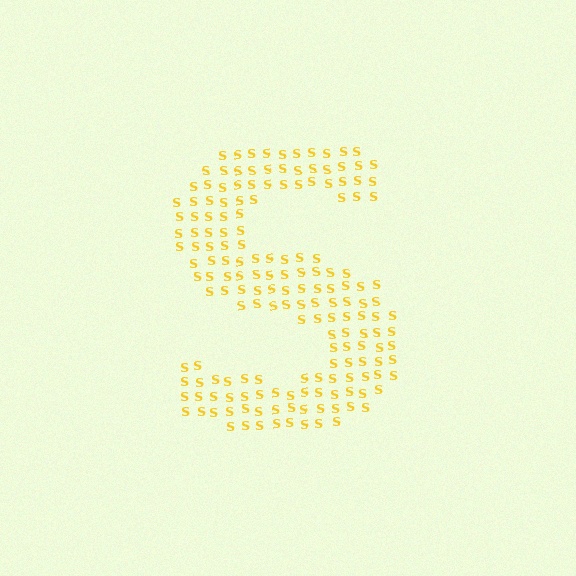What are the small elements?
The small elements are letter S's.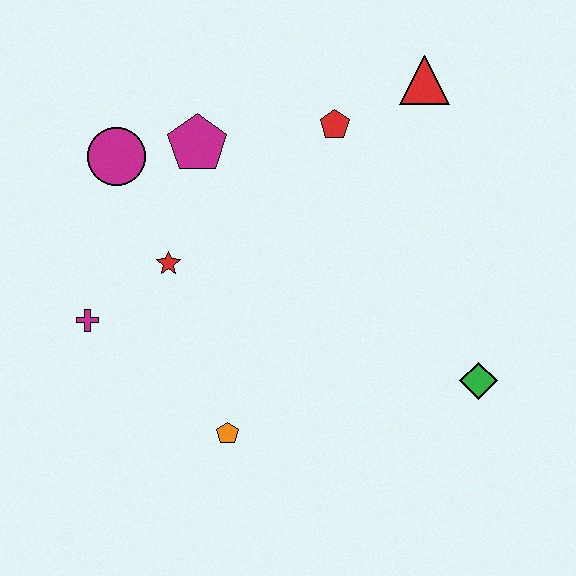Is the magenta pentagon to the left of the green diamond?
Yes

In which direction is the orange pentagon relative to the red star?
The orange pentagon is below the red star.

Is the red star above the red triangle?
No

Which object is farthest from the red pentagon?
The orange pentagon is farthest from the red pentagon.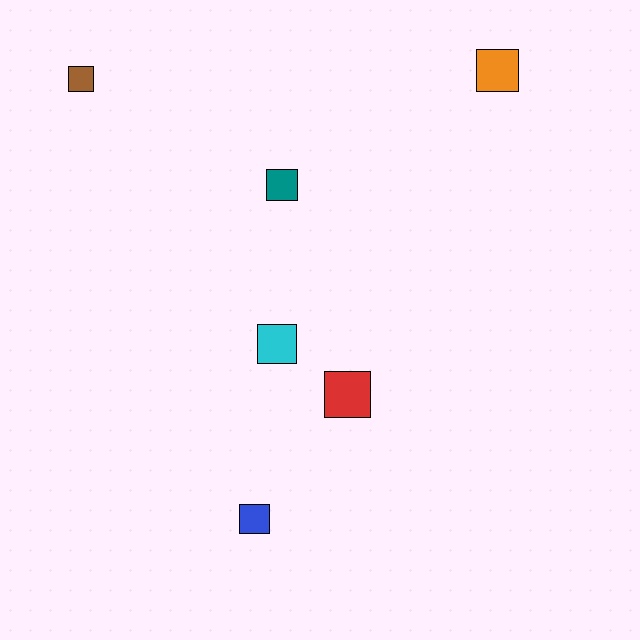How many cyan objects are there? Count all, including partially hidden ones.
There is 1 cyan object.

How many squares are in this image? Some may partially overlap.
There are 6 squares.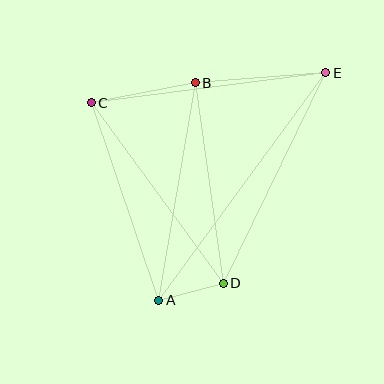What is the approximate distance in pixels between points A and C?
The distance between A and C is approximately 209 pixels.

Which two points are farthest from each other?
Points A and E are farthest from each other.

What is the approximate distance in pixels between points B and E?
The distance between B and E is approximately 131 pixels.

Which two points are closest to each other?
Points A and D are closest to each other.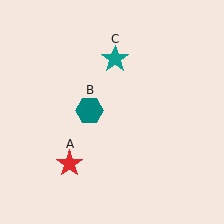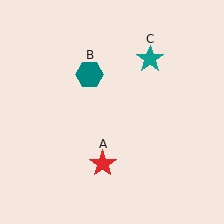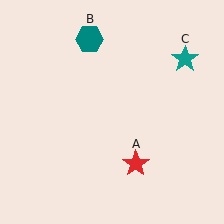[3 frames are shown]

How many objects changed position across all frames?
3 objects changed position: red star (object A), teal hexagon (object B), teal star (object C).